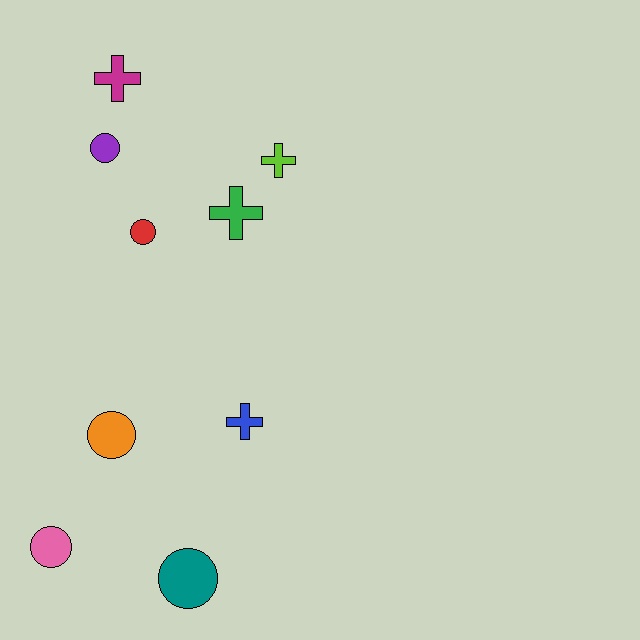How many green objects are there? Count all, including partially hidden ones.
There is 1 green object.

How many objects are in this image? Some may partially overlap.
There are 9 objects.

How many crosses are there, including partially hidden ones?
There are 4 crosses.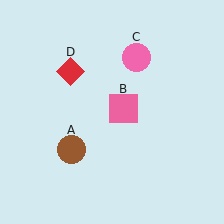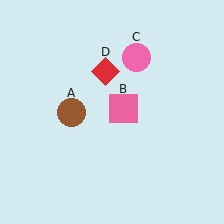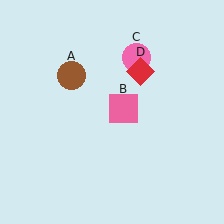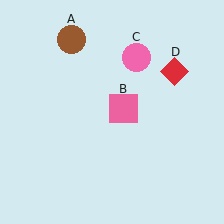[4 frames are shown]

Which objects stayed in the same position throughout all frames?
Pink square (object B) and pink circle (object C) remained stationary.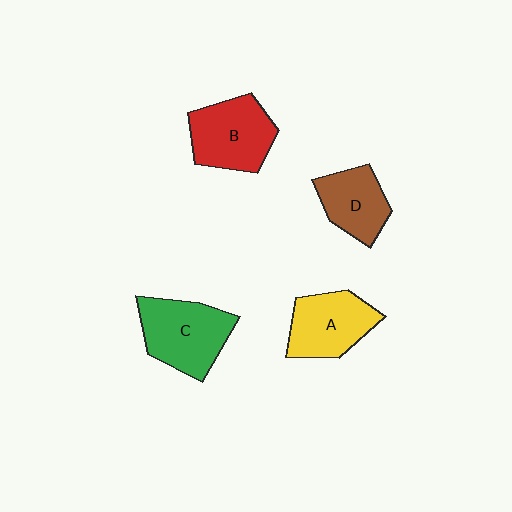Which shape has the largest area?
Shape C (green).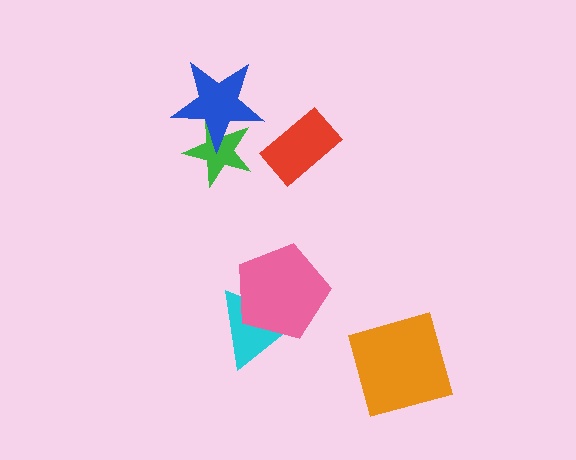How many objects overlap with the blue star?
1 object overlaps with the blue star.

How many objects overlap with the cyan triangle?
1 object overlaps with the cyan triangle.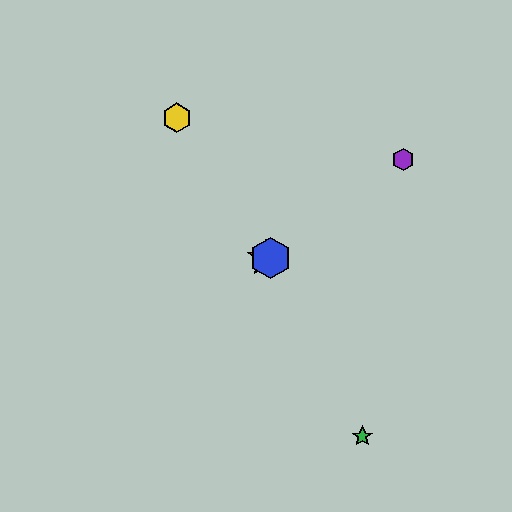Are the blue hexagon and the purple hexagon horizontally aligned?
No, the blue hexagon is at y≈258 and the purple hexagon is at y≈159.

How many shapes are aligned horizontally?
2 shapes (the red star, the blue hexagon) are aligned horizontally.